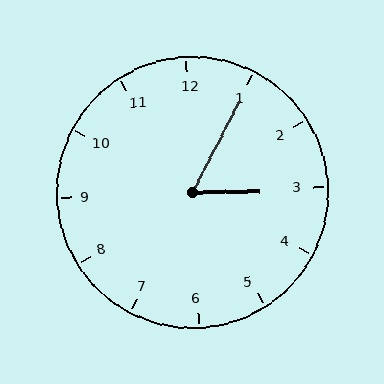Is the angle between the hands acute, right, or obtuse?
It is acute.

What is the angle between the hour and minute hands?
Approximately 62 degrees.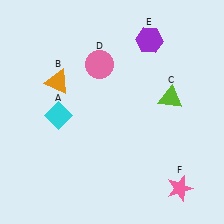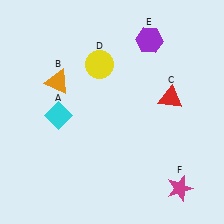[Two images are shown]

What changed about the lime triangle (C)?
In Image 1, C is lime. In Image 2, it changed to red.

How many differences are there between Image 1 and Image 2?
There are 3 differences between the two images.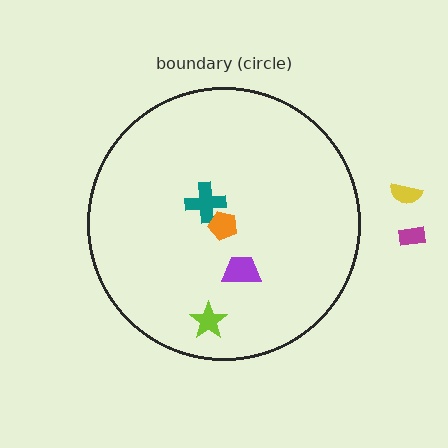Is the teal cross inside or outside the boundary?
Inside.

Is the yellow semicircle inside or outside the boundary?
Outside.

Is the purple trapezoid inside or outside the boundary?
Inside.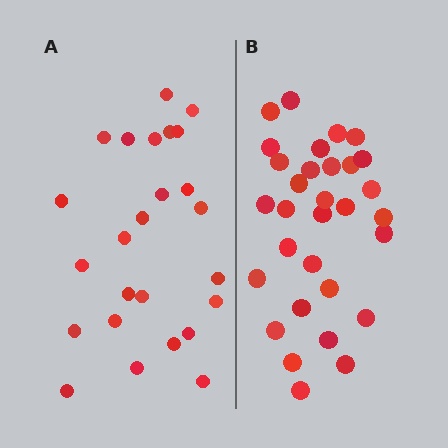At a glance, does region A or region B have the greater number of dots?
Region B (the right region) has more dots.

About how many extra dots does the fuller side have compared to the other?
Region B has about 6 more dots than region A.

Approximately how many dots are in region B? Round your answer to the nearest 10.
About 30 dots. (The exact count is 31, which rounds to 30.)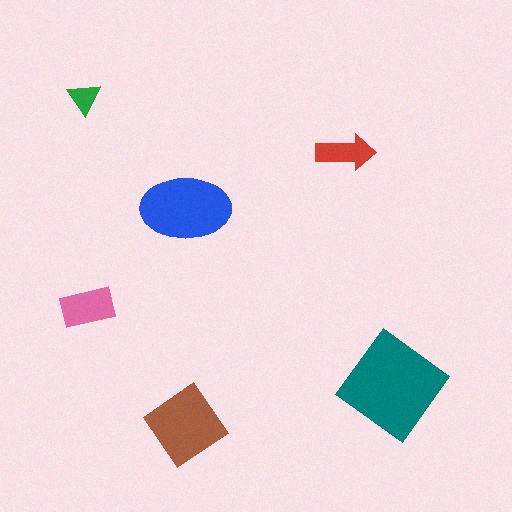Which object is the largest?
The teal diamond.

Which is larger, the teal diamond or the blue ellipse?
The teal diamond.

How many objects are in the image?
There are 6 objects in the image.